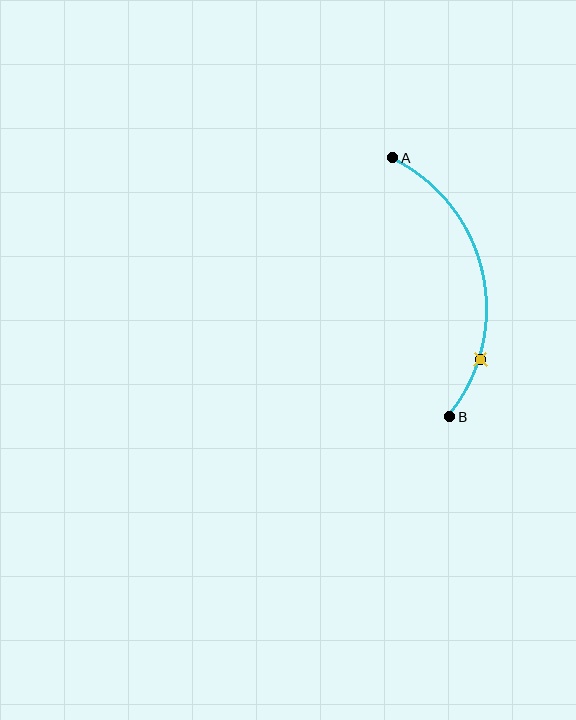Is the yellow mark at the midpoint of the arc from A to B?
No. The yellow mark lies on the arc but is closer to endpoint B. The arc midpoint would be at the point on the curve equidistant along the arc from both A and B.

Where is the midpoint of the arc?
The arc midpoint is the point on the curve farthest from the straight line joining A and B. It sits to the right of that line.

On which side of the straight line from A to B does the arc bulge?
The arc bulges to the right of the straight line connecting A and B.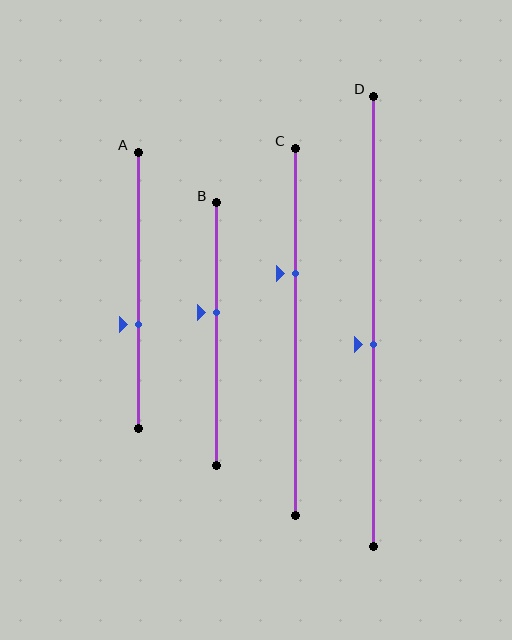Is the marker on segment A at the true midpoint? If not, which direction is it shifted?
No, the marker on segment A is shifted downward by about 12% of the segment length.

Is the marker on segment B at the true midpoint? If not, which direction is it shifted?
No, the marker on segment B is shifted upward by about 8% of the segment length.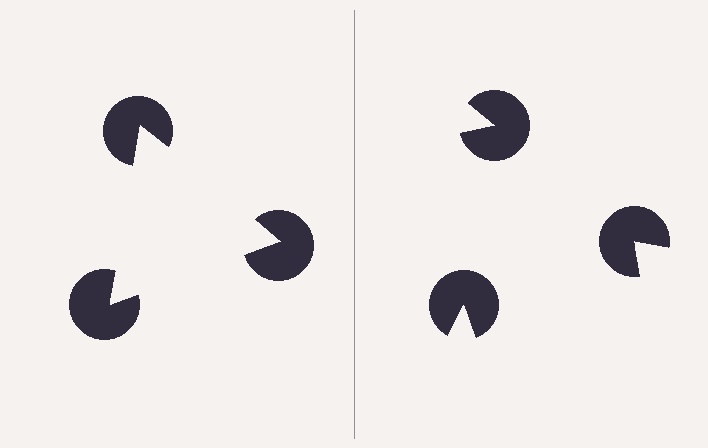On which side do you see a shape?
An illusory triangle appears on the left side. On the right side the wedge cuts are rotated, so no coherent shape forms.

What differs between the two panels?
The pac-man discs are positioned identically on both sides; only the wedge orientations differ. On the left they align to a triangle; on the right they are misaligned.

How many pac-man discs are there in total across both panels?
6 — 3 on each side.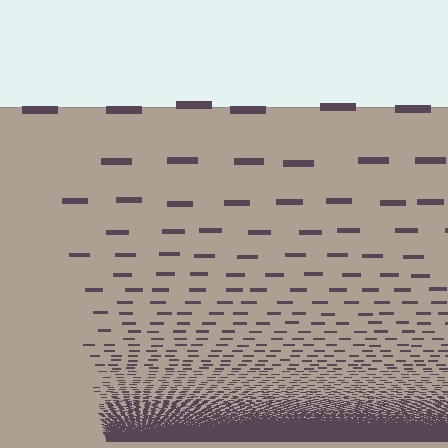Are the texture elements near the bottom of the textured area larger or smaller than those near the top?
Smaller. The gradient is inverted — elements near the bottom are smaller and denser.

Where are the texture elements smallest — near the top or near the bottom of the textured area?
Near the bottom.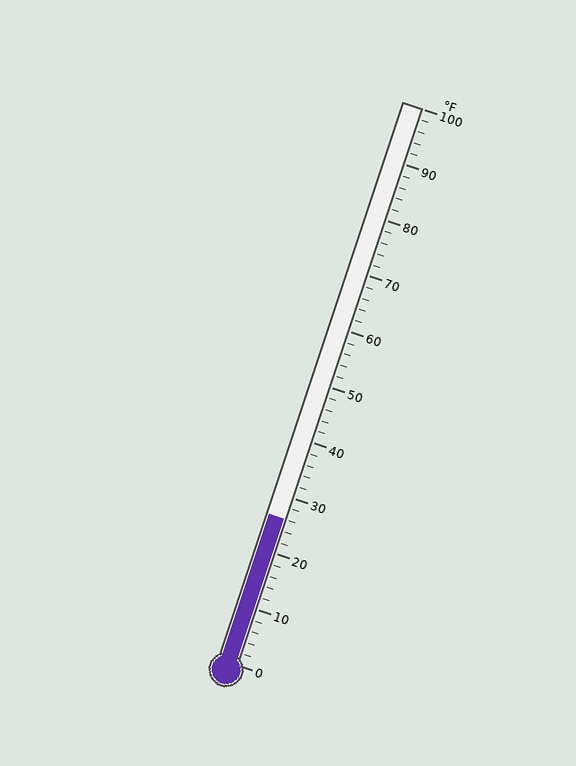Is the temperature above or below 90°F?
The temperature is below 90°F.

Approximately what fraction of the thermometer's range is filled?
The thermometer is filled to approximately 25% of its range.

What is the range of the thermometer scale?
The thermometer scale ranges from 0°F to 100°F.